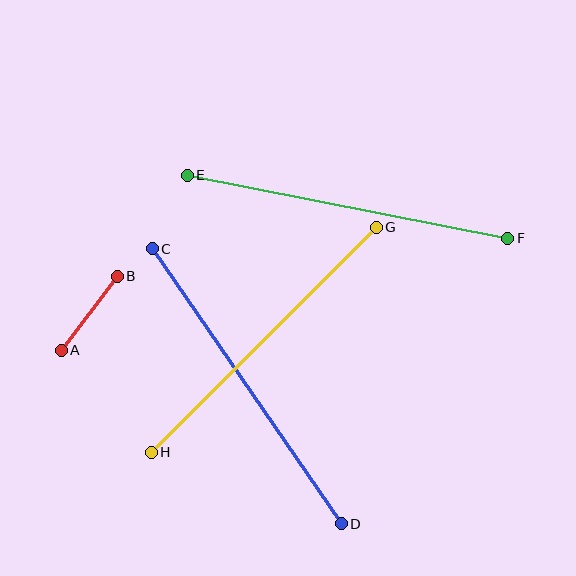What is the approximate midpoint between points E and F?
The midpoint is at approximately (348, 207) pixels.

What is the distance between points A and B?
The distance is approximately 93 pixels.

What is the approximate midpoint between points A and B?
The midpoint is at approximately (89, 313) pixels.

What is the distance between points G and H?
The distance is approximately 318 pixels.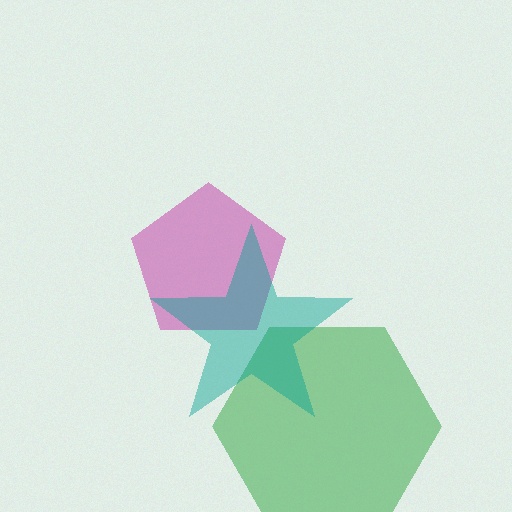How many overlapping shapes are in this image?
There are 3 overlapping shapes in the image.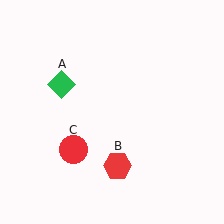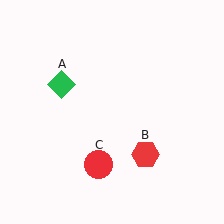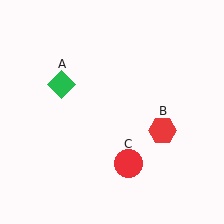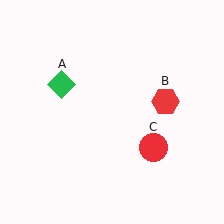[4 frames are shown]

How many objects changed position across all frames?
2 objects changed position: red hexagon (object B), red circle (object C).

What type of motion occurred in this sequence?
The red hexagon (object B), red circle (object C) rotated counterclockwise around the center of the scene.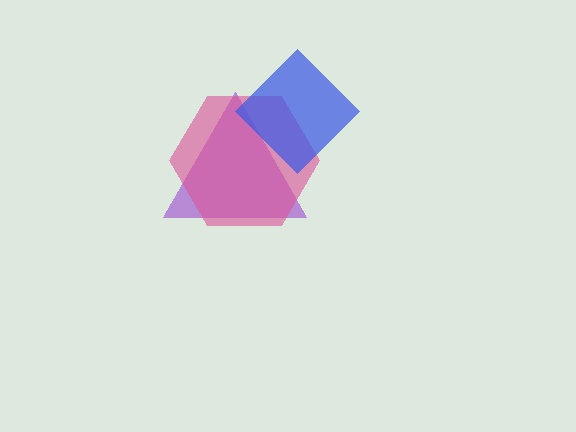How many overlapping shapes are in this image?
There are 3 overlapping shapes in the image.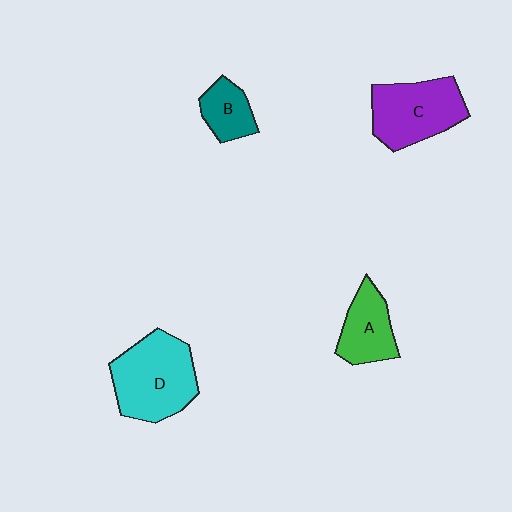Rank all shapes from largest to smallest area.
From largest to smallest: D (cyan), C (purple), A (green), B (teal).